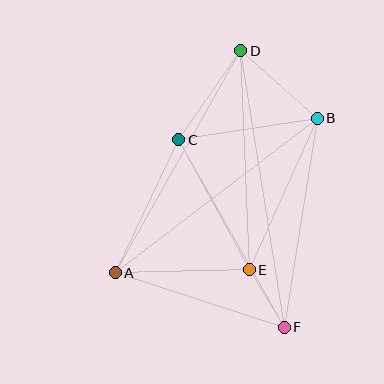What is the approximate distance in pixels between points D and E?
The distance between D and E is approximately 219 pixels.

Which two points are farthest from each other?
Points D and F are farthest from each other.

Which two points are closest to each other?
Points E and F are closest to each other.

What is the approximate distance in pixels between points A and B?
The distance between A and B is approximately 254 pixels.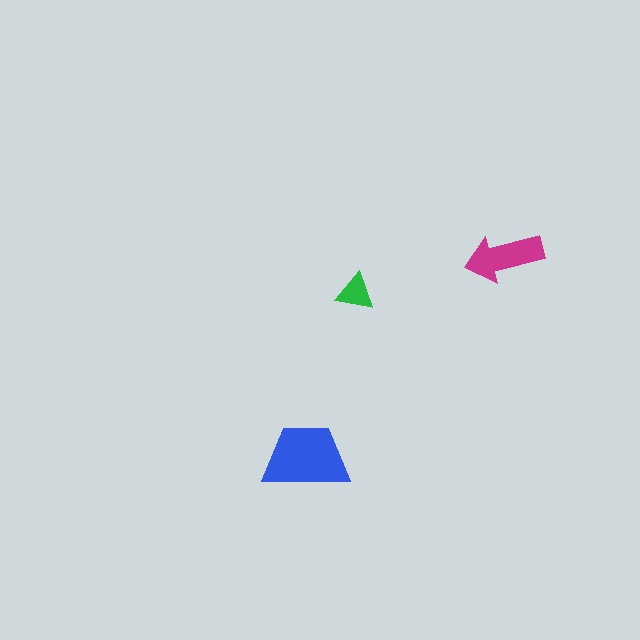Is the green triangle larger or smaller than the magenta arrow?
Smaller.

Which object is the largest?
The blue trapezoid.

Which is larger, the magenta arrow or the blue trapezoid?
The blue trapezoid.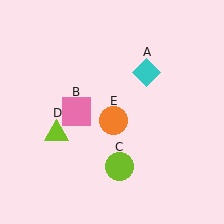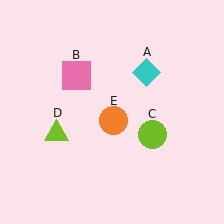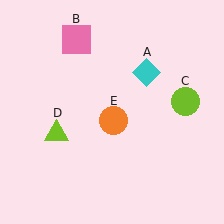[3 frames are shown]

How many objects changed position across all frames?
2 objects changed position: pink square (object B), lime circle (object C).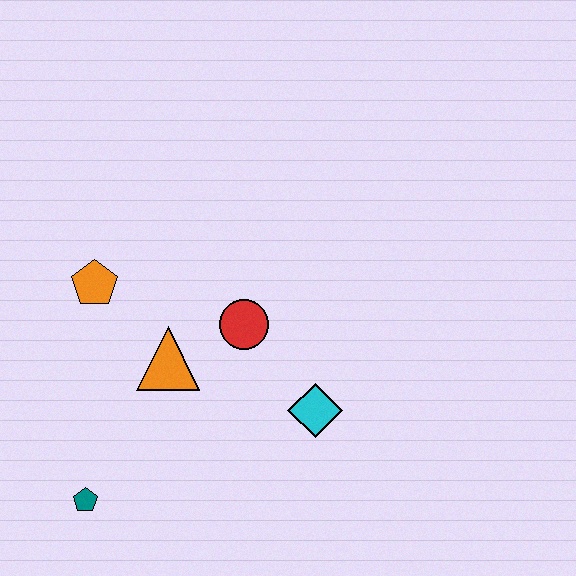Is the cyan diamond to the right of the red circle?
Yes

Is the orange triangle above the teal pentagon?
Yes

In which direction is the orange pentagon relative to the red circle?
The orange pentagon is to the left of the red circle.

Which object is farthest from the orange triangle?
The teal pentagon is farthest from the orange triangle.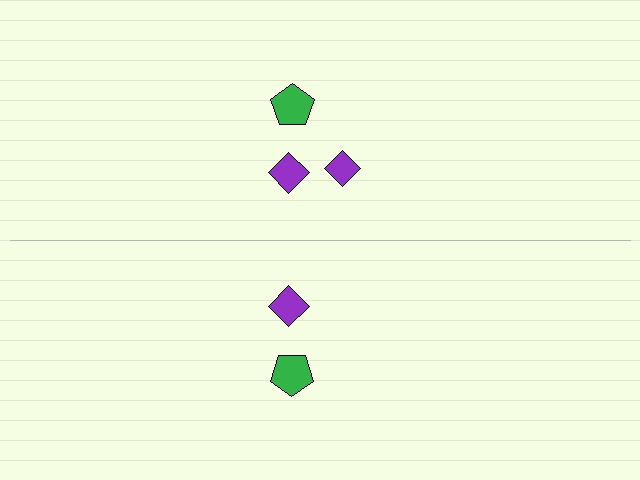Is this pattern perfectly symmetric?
No, the pattern is not perfectly symmetric. A purple diamond is missing from the bottom side.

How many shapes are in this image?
There are 5 shapes in this image.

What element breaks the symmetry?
A purple diamond is missing from the bottom side.